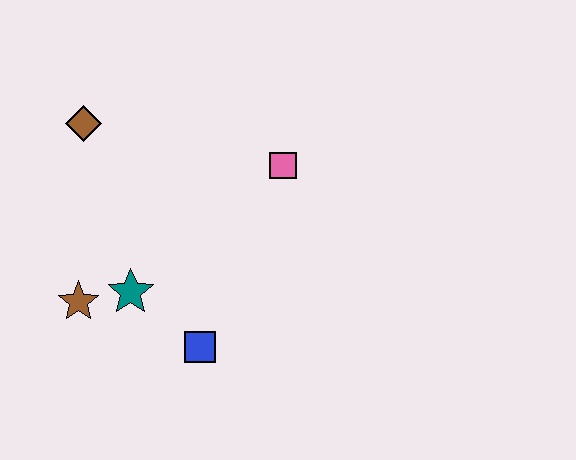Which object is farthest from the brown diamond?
The blue square is farthest from the brown diamond.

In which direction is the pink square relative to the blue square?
The pink square is above the blue square.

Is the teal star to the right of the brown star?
Yes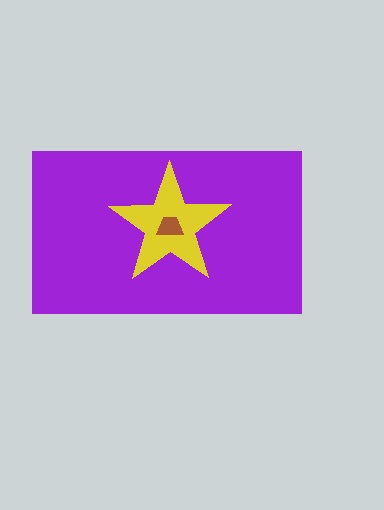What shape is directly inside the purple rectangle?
The yellow star.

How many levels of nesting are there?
3.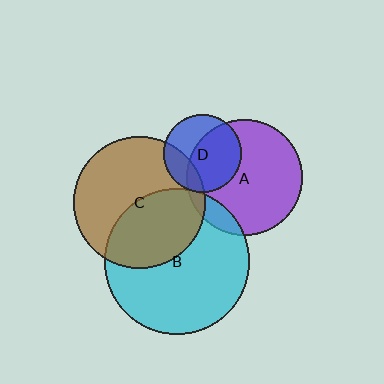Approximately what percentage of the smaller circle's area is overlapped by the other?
Approximately 5%.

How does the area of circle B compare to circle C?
Approximately 1.2 times.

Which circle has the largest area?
Circle B (cyan).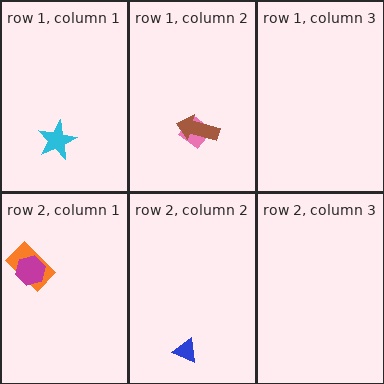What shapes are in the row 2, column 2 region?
The blue triangle.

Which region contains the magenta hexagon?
The row 2, column 1 region.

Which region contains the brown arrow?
The row 1, column 2 region.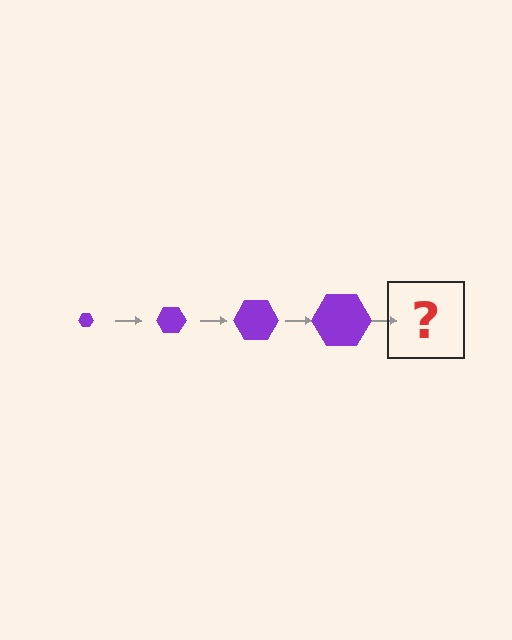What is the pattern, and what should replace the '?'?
The pattern is that the hexagon gets progressively larger each step. The '?' should be a purple hexagon, larger than the previous one.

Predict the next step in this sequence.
The next step is a purple hexagon, larger than the previous one.